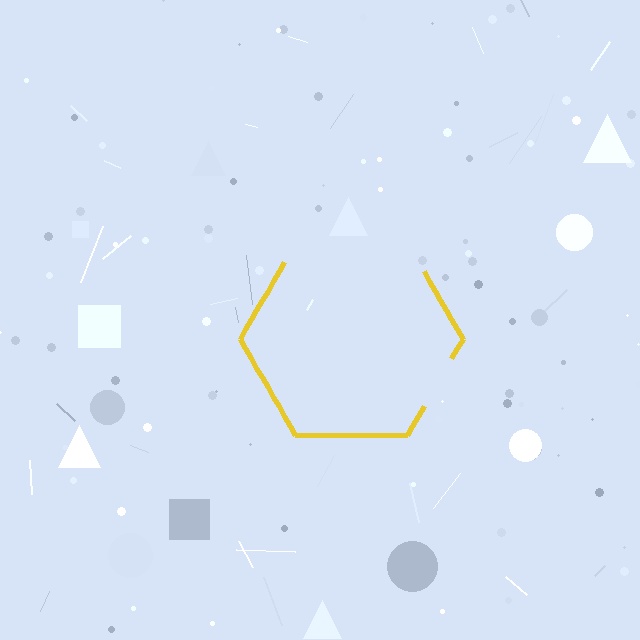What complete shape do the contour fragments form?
The contour fragments form a hexagon.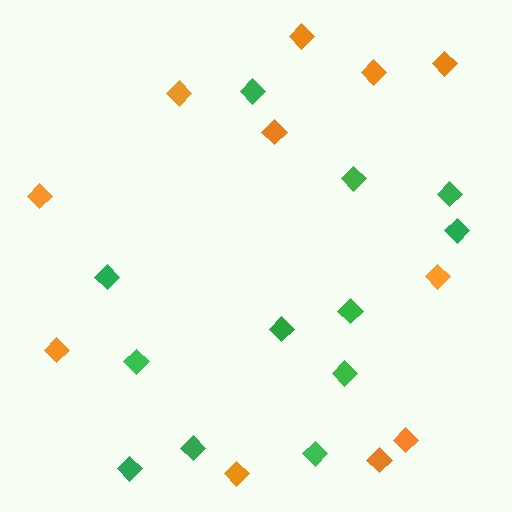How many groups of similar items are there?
There are 2 groups: one group of green diamonds (12) and one group of orange diamonds (11).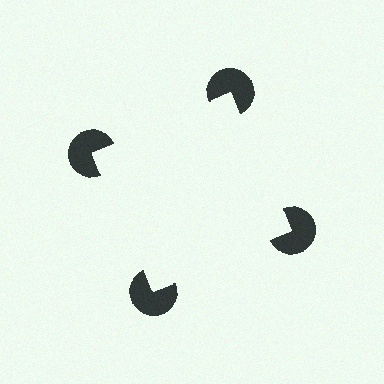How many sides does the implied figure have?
4 sides.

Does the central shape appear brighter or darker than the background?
It typically appears slightly brighter than the background, even though no actual brightness change is drawn.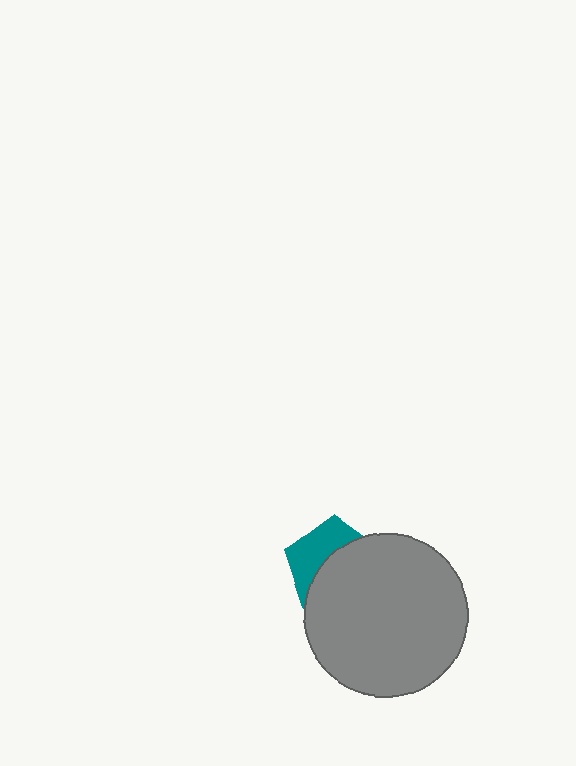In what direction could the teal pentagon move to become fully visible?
The teal pentagon could move toward the upper-left. That would shift it out from behind the gray circle entirely.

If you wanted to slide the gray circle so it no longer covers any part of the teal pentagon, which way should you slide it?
Slide it toward the lower-right — that is the most direct way to separate the two shapes.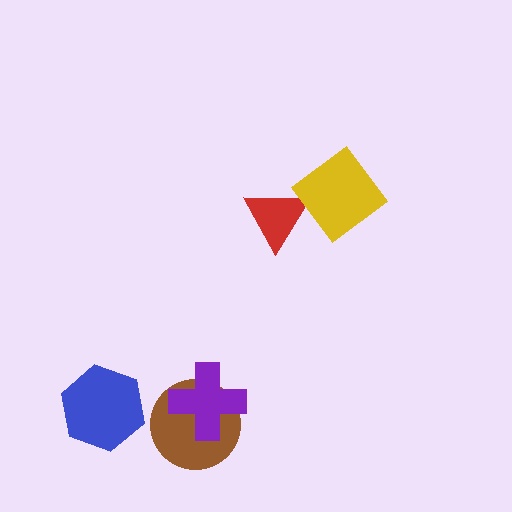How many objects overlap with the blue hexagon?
0 objects overlap with the blue hexagon.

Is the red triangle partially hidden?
Yes, it is partially covered by another shape.